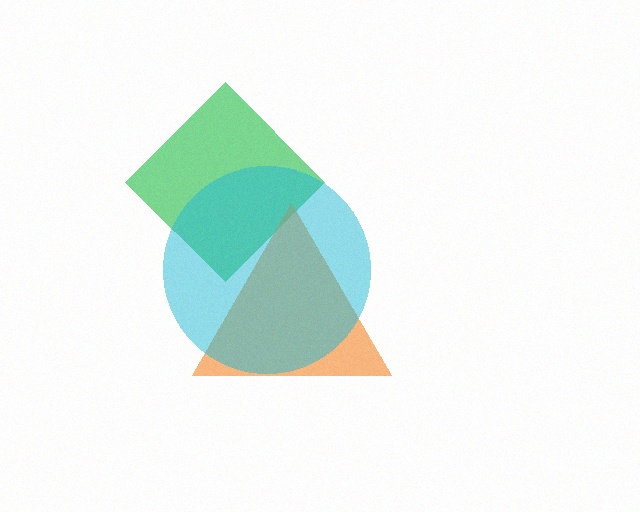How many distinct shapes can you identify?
There are 3 distinct shapes: a green diamond, an orange triangle, a cyan circle.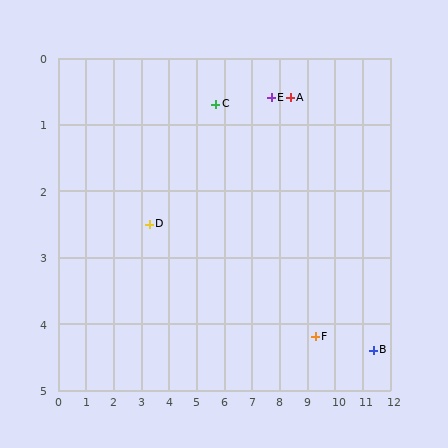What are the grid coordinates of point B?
Point B is at approximately (11.4, 4.4).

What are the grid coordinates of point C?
Point C is at approximately (5.7, 0.7).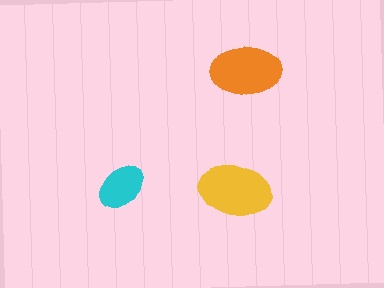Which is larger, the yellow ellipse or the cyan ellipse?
The yellow one.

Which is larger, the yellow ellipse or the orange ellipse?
The yellow one.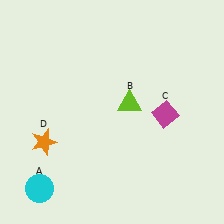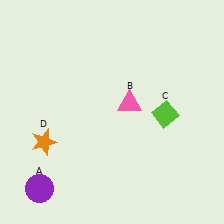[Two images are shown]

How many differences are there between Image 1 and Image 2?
There are 3 differences between the two images.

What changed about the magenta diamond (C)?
In Image 1, C is magenta. In Image 2, it changed to lime.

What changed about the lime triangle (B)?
In Image 1, B is lime. In Image 2, it changed to pink.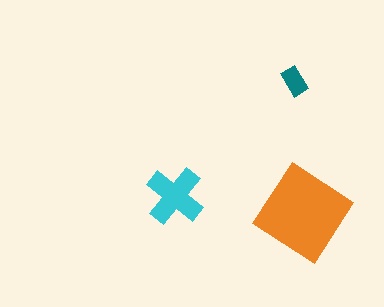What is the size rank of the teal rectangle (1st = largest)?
3rd.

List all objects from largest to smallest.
The orange diamond, the cyan cross, the teal rectangle.